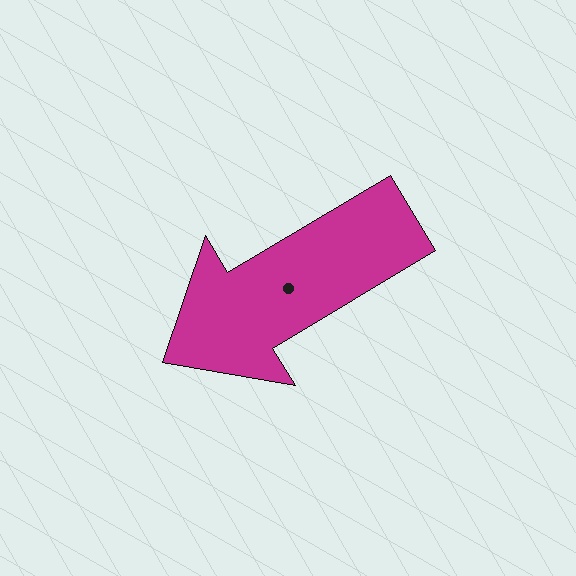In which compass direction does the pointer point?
Southwest.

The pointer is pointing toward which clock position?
Roughly 8 o'clock.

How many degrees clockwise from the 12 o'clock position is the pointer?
Approximately 239 degrees.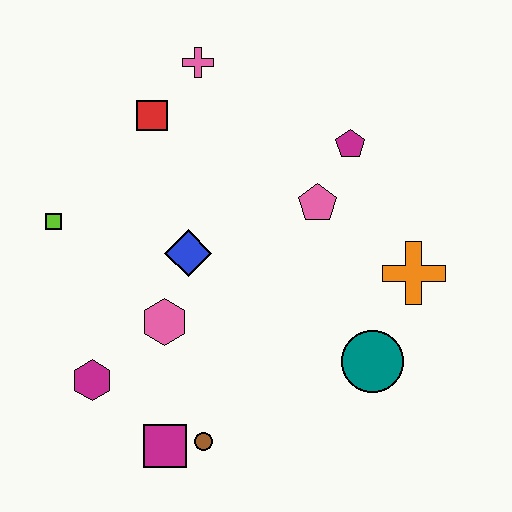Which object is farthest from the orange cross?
The lime square is farthest from the orange cross.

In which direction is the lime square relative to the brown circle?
The lime square is above the brown circle.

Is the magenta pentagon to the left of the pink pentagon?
No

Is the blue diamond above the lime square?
No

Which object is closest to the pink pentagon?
The magenta pentagon is closest to the pink pentagon.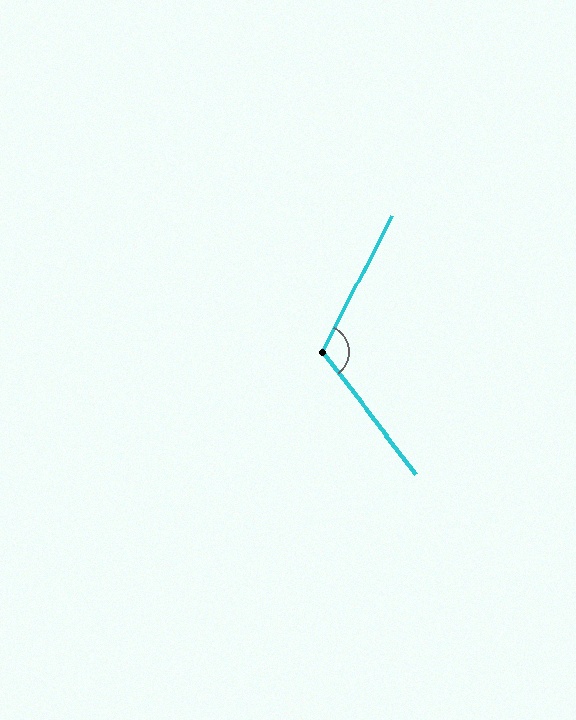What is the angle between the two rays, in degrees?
Approximately 115 degrees.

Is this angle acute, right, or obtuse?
It is obtuse.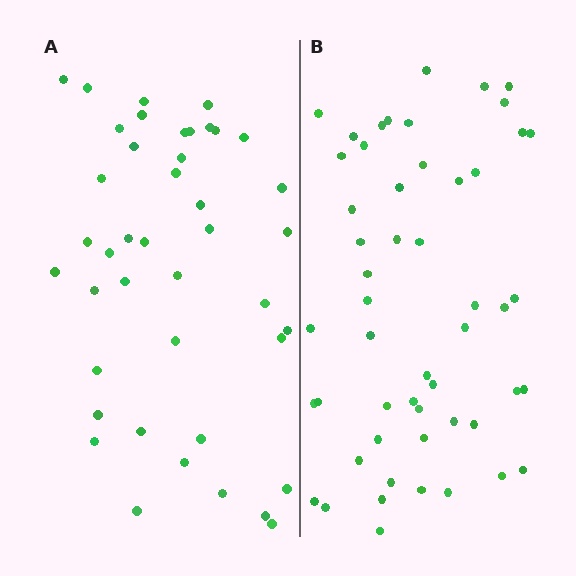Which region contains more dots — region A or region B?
Region B (the right region) has more dots.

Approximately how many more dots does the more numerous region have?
Region B has roughly 10 or so more dots than region A.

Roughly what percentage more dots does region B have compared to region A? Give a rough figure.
About 25% more.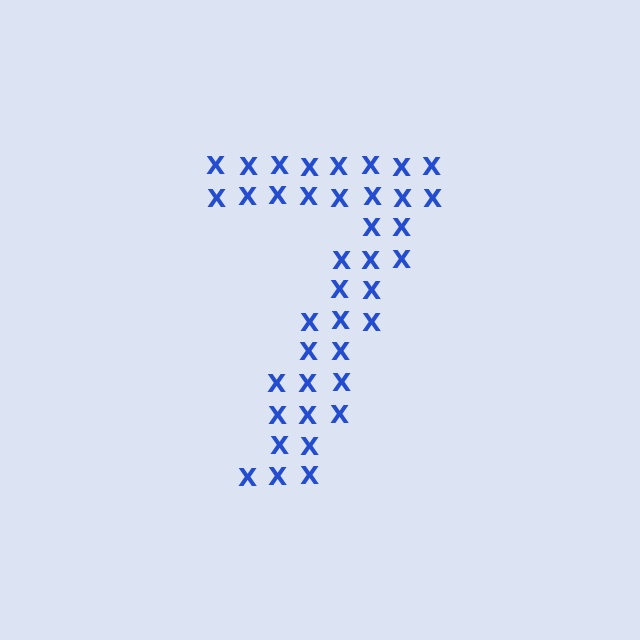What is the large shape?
The large shape is the digit 7.